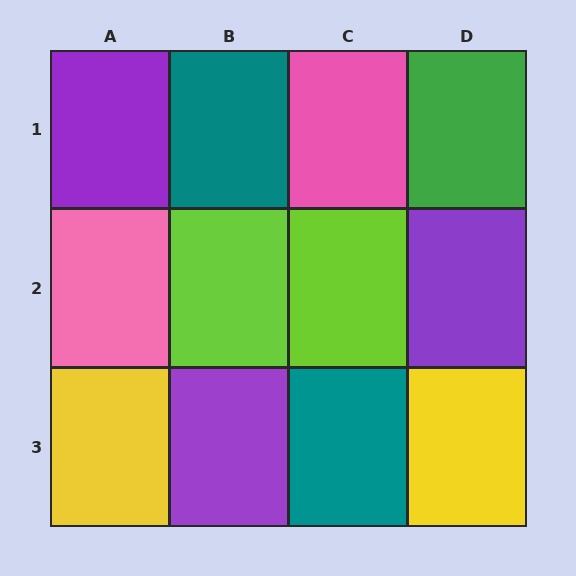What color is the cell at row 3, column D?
Yellow.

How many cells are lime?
2 cells are lime.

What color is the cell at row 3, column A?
Yellow.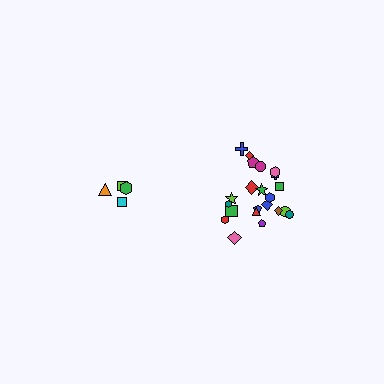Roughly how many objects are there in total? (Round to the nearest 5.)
Roughly 25 objects in total.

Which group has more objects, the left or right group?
The right group.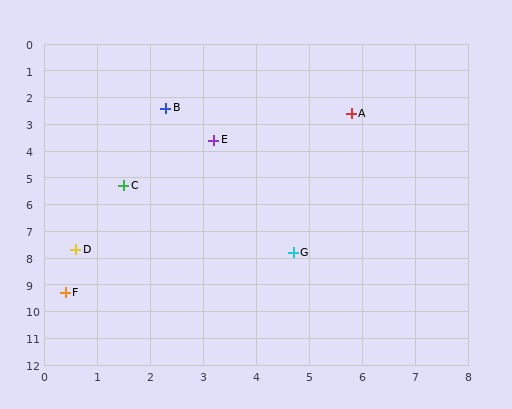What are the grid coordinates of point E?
Point E is at approximately (3.2, 3.6).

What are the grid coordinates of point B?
Point B is at approximately (2.3, 2.4).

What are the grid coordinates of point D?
Point D is at approximately (0.6, 7.7).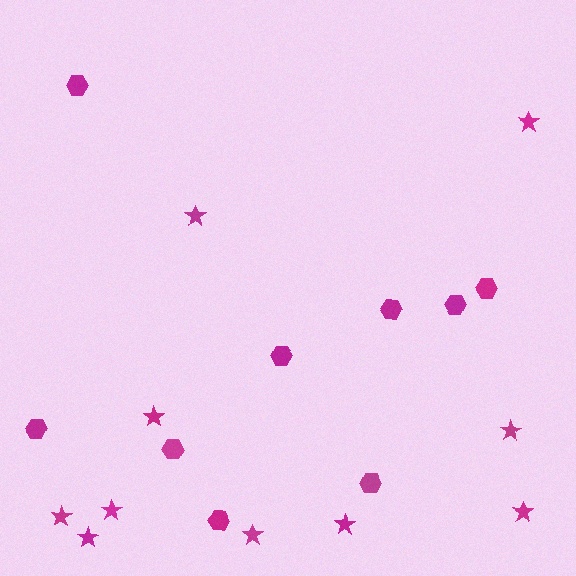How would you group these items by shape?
There are 2 groups: one group of hexagons (9) and one group of stars (10).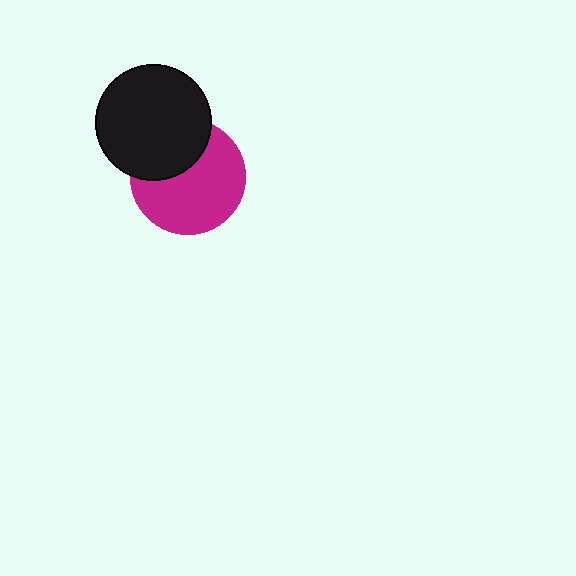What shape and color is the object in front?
The object in front is a black circle.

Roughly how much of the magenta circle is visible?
Most of it is visible (roughly 67%).